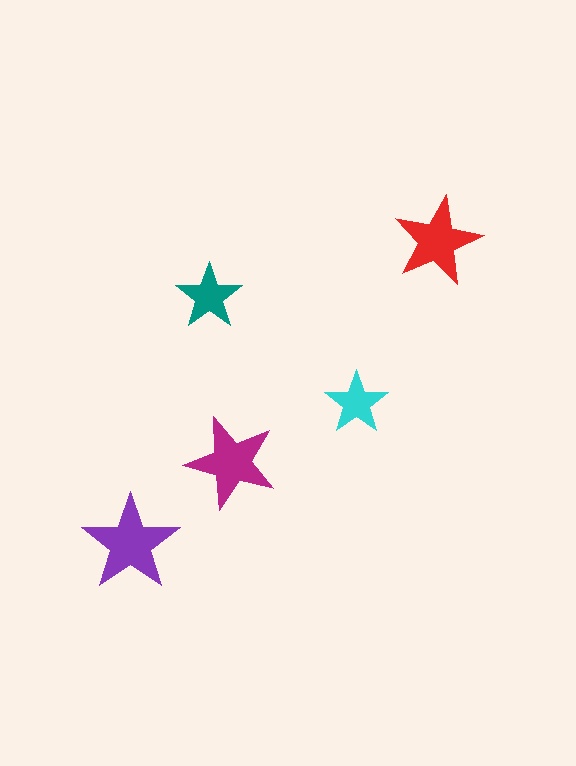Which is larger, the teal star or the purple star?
The purple one.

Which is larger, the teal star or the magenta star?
The magenta one.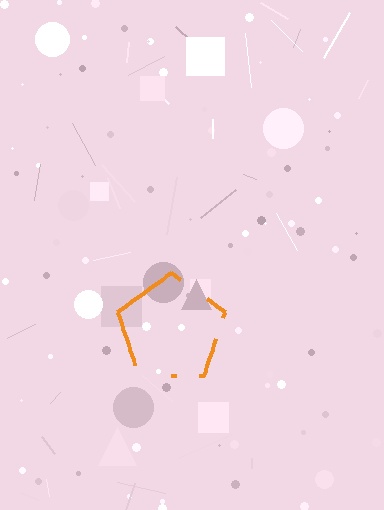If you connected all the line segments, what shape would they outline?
They would outline a pentagon.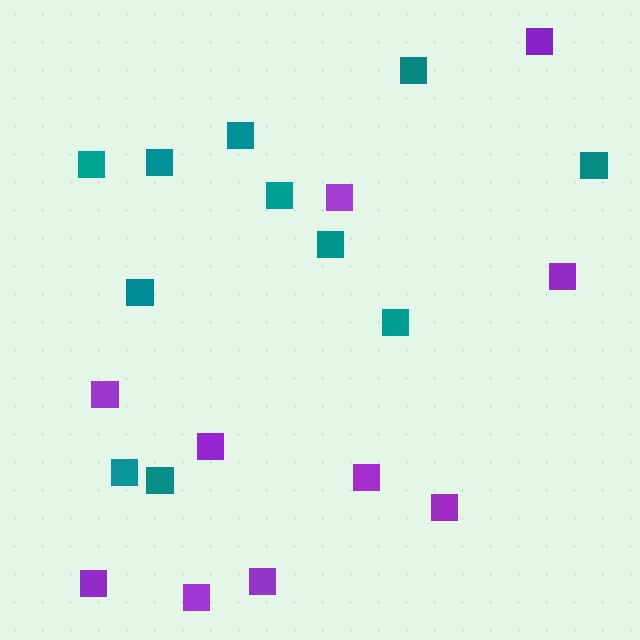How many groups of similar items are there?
There are 2 groups: one group of teal squares (11) and one group of purple squares (10).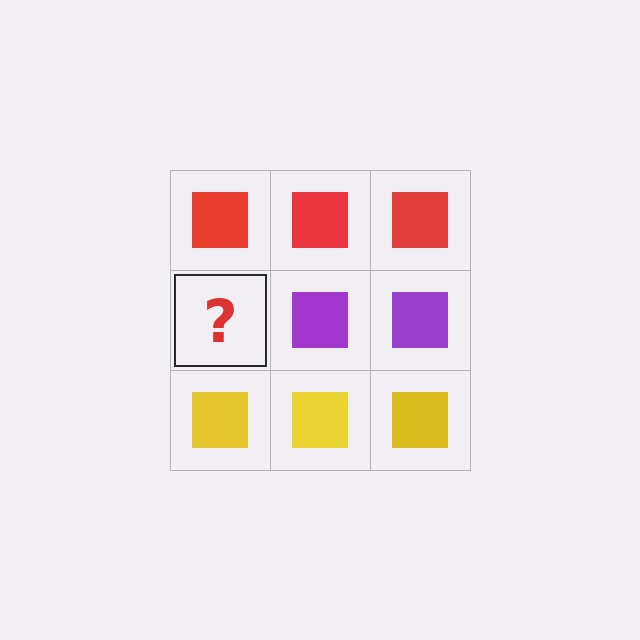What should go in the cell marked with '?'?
The missing cell should contain a purple square.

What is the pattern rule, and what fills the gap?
The rule is that each row has a consistent color. The gap should be filled with a purple square.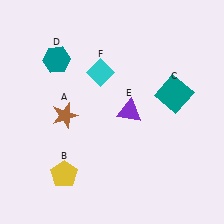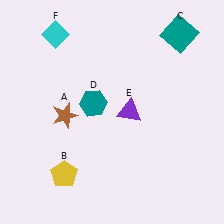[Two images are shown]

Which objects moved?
The objects that moved are: the teal square (C), the teal hexagon (D), the cyan diamond (F).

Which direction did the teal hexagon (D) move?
The teal hexagon (D) moved down.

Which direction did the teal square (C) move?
The teal square (C) moved up.